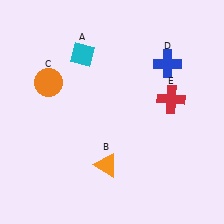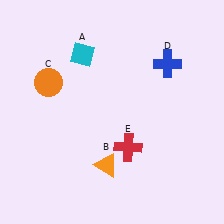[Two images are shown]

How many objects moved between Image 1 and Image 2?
1 object moved between the two images.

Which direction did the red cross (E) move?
The red cross (E) moved down.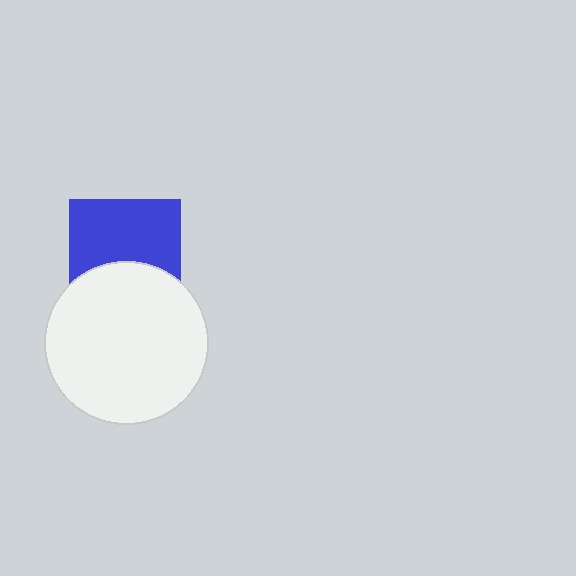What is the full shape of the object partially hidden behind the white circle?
The partially hidden object is a blue square.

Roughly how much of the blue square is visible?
About half of it is visible (roughly 61%).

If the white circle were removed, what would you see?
You would see the complete blue square.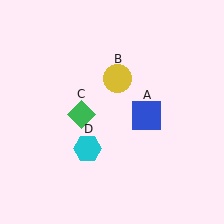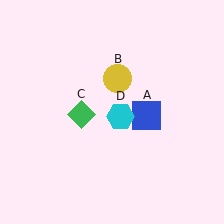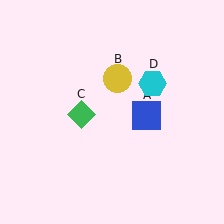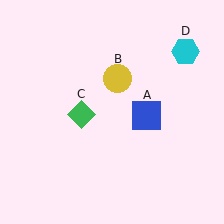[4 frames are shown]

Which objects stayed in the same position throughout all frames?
Blue square (object A) and yellow circle (object B) and green diamond (object C) remained stationary.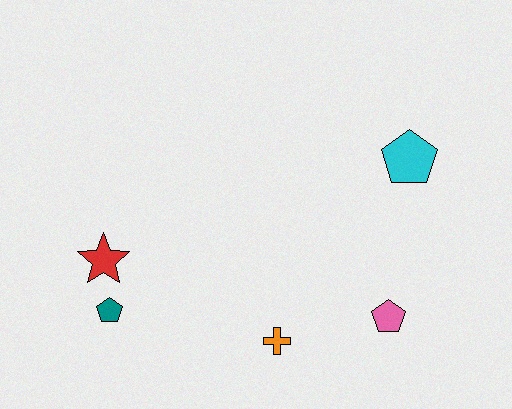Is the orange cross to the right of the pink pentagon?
No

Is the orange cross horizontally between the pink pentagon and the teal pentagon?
Yes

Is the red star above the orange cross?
Yes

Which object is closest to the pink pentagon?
The orange cross is closest to the pink pentagon.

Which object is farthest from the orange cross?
The cyan pentagon is farthest from the orange cross.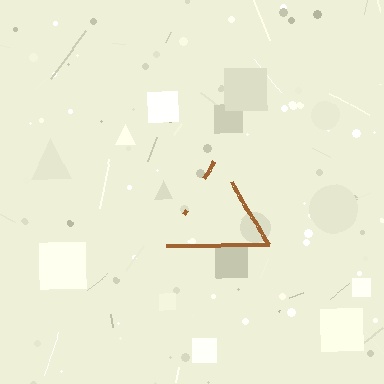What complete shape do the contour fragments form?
The contour fragments form a triangle.